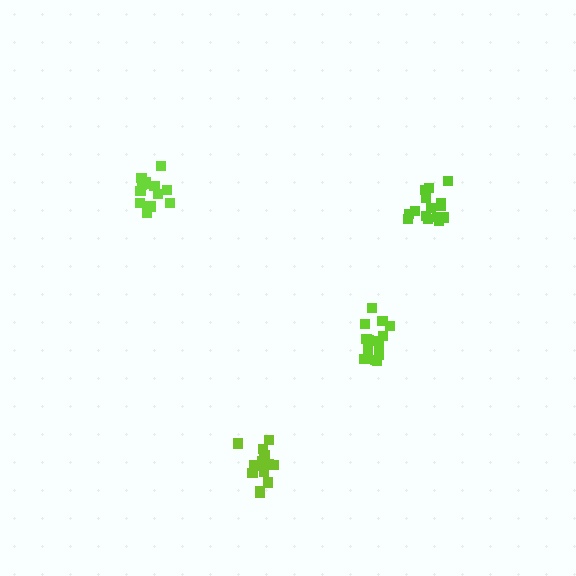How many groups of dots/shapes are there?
There are 4 groups.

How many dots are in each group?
Group 1: 15 dots, Group 2: 13 dots, Group 3: 15 dots, Group 4: 14 dots (57 total).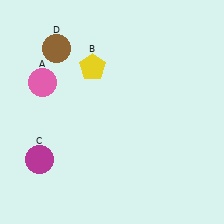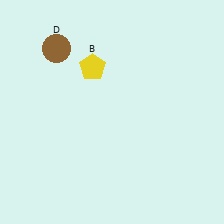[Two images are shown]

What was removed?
The pink circle (A), the magenta circle (C) were removed in Image 2.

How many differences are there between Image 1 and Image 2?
There are 2 differences between the two images.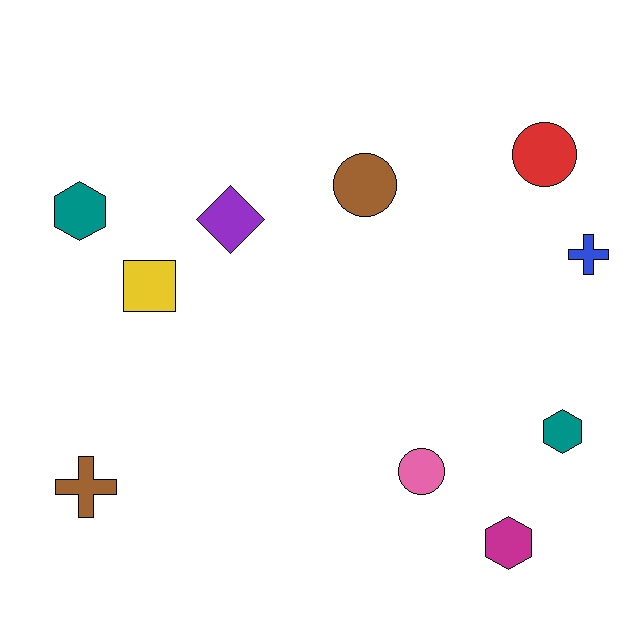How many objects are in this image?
There are 10 objects.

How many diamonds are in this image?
There is 1 diamond.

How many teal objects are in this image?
There are 2 teal objects.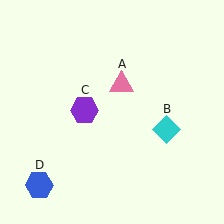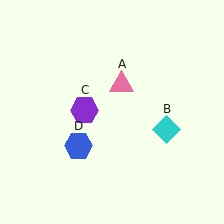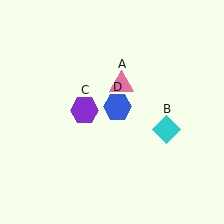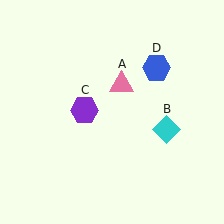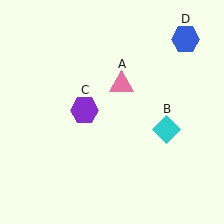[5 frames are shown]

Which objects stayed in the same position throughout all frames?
Pink triangle (object A) and cyan diamond (object B) and purple hexagon (object C) remained stationary.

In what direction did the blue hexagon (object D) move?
The blue hexagon (object D) moved up and to the right.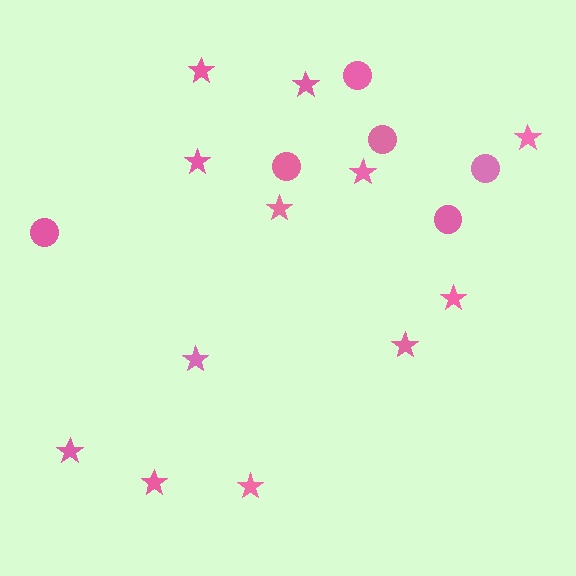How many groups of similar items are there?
There are 2 groups: one group of circles (6) and one group of stars (12).